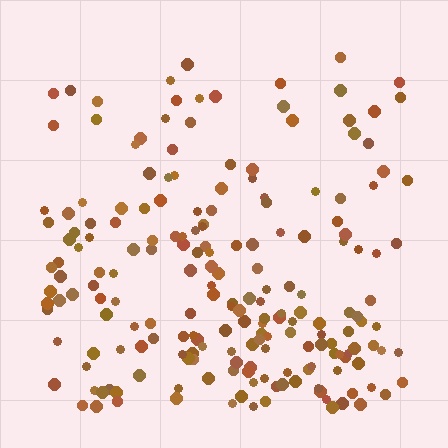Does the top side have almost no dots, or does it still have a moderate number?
Still a moderate number, just noticeably fewer than the bottom.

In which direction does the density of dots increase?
From top to bottom, with the bottom side densest.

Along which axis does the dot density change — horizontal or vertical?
Vertical.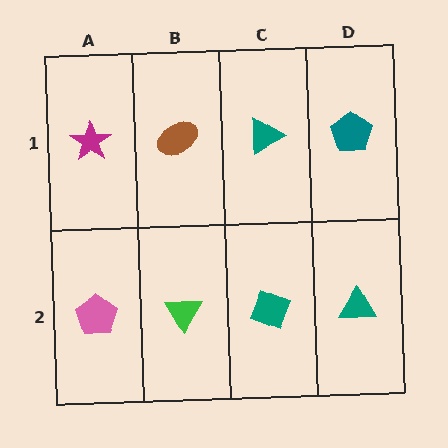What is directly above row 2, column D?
A teal pentagon.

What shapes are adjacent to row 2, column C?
A teal triangle (row 1, column C), a green triangle (row 2, column B), a teal triangle (row 2, column D).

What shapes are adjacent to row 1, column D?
A teal triangle (row 2, column D), a teal triangle (row 1, column C).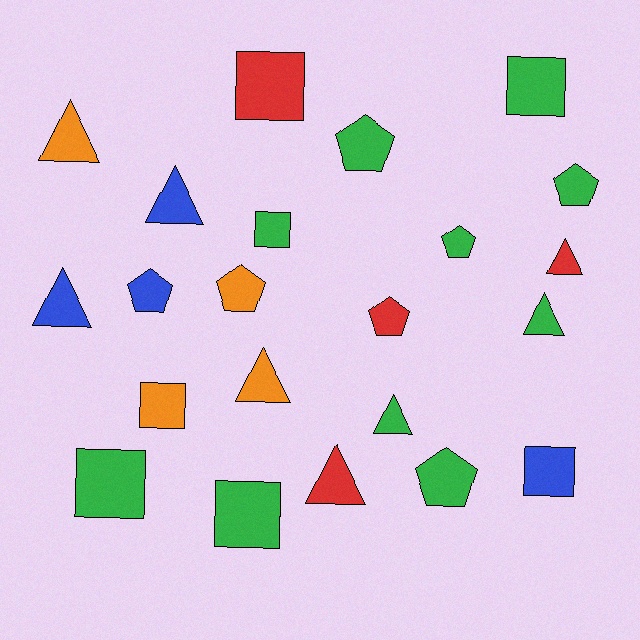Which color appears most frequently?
Green, with 10 objects.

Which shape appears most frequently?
Triangle, with 8 objects.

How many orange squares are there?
There is 1 orange square.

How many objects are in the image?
There are 22 objects.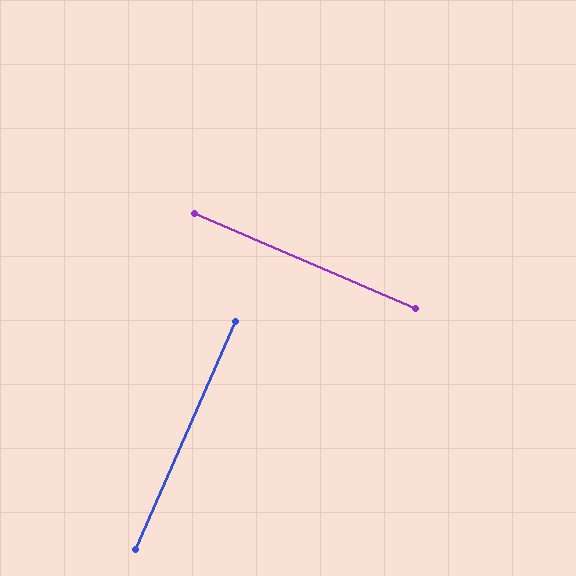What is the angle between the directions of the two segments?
Approximately 89 degrees.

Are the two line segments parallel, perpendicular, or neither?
Perpendicular — they meet at approximately 89°.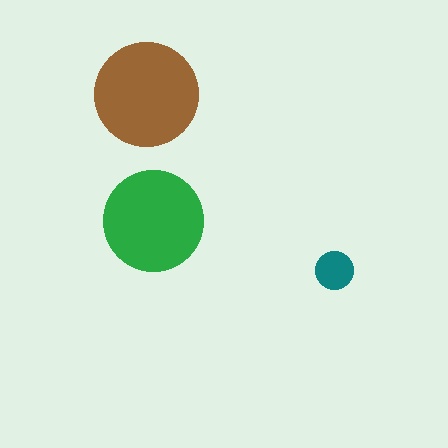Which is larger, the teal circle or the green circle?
The green one.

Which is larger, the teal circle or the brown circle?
The brown one.